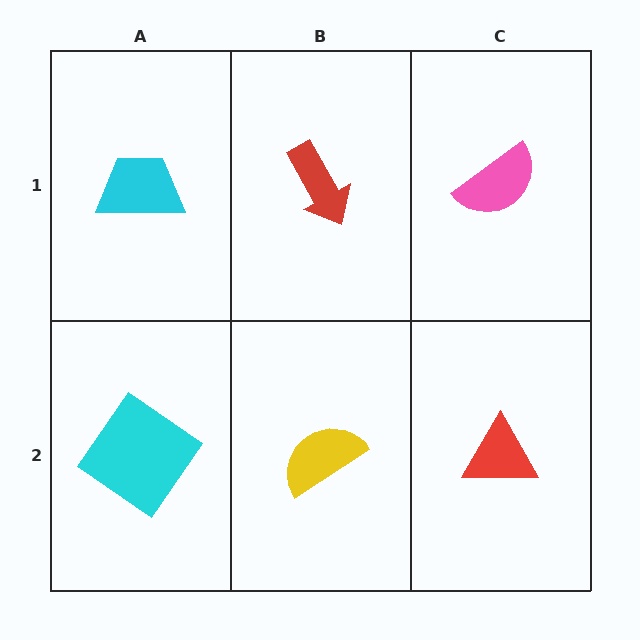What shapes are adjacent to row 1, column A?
A cyan diamond (row 2, column A), a red arrow (row 1, column B).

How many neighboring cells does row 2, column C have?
2.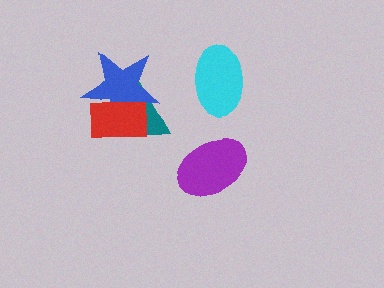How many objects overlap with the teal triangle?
2 objects overlap with the teal triangle.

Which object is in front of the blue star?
The red rectangle is in front of the blue star.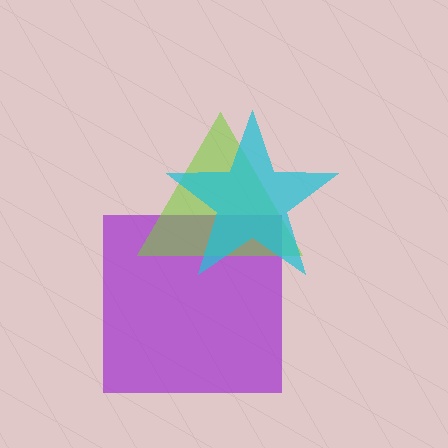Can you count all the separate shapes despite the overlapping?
Yes, there are 3 separate shapes.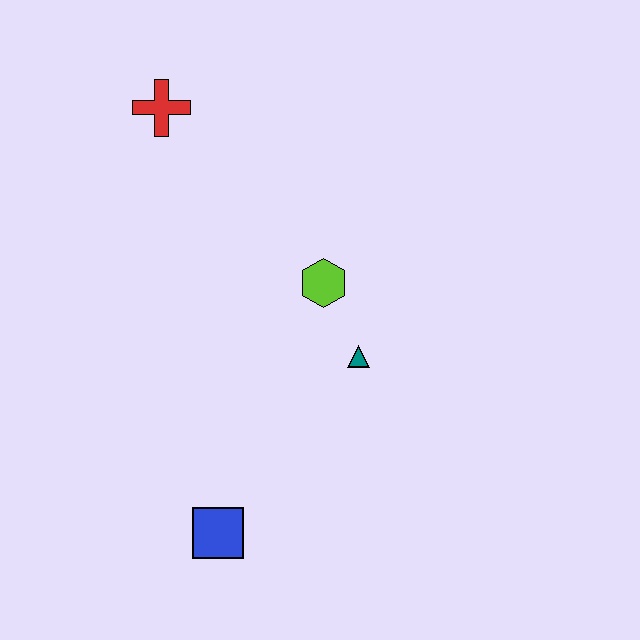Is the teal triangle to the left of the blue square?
No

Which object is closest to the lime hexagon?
The teal triangle is closest to the lime hexagon.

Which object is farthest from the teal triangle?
The red cross is farthest from the teal triangle.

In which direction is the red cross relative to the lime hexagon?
The red cross is above the lime hexagon.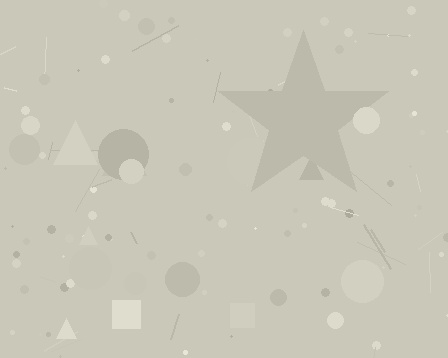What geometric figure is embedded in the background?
A star is embedded in the background.